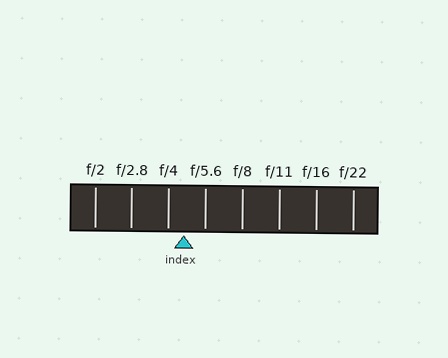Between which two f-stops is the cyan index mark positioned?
The index mark is between f/4 and f/5.6.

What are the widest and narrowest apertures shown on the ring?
The widest aperture shown is f/2 and the narrowest is f/22.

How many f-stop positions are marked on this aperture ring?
There are 8 f-stop positions marked.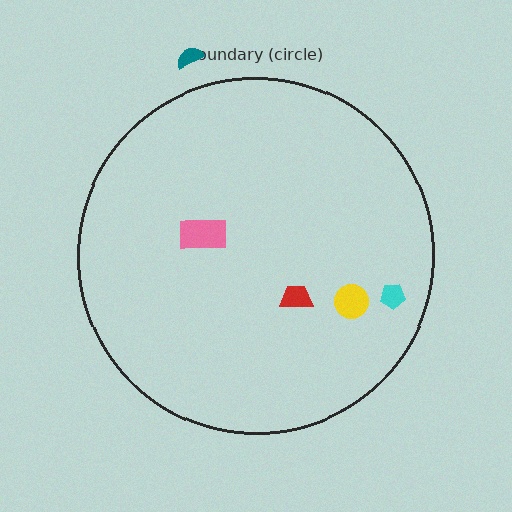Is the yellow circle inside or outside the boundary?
Inside.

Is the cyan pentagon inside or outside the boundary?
Inside.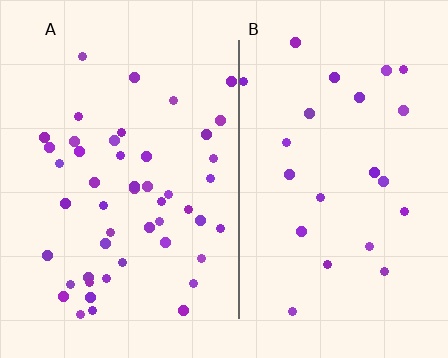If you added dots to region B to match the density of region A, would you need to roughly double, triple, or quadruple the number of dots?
Approximately double.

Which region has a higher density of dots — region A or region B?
A (the left).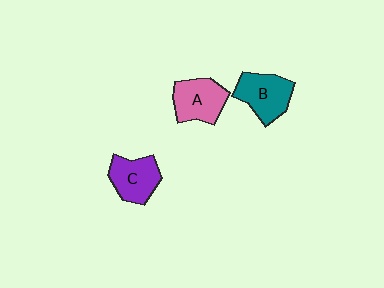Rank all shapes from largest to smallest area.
From largest to smallest: B (teal), A (pink), C (purple).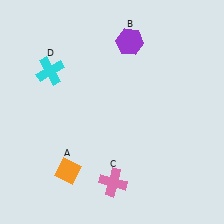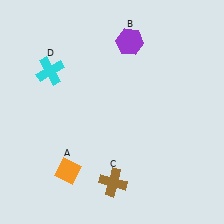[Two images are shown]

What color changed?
The cross (C) changed from pink in Image 1 to brown in Image 2.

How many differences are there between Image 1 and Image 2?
There is 1 difference between the two images.